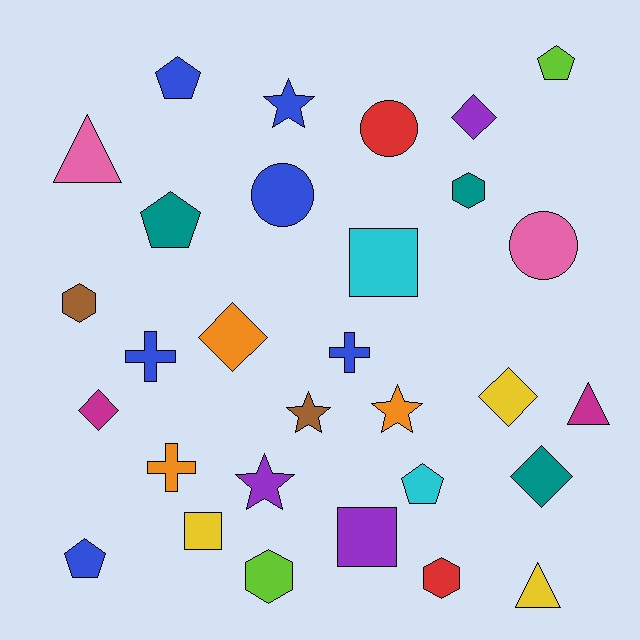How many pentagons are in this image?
There are 5 pentagons.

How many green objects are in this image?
There are no green objects.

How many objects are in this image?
There are 30 objects.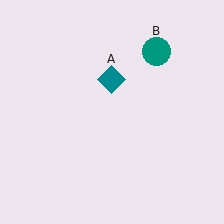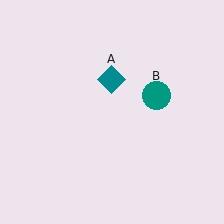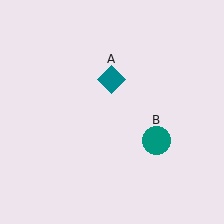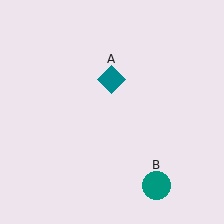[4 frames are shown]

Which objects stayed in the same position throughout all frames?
Teal diamond (object A) remained stationary.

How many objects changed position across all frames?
1 object changed position: teal circle (object B).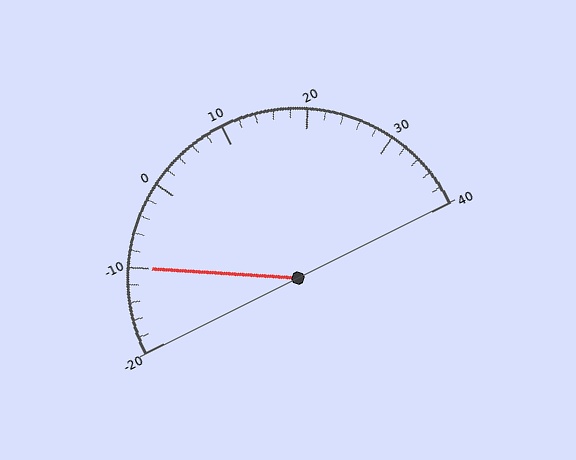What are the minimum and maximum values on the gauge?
The gauge ranges from -20 to 40.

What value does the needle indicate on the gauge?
The needle indicates approximately -10.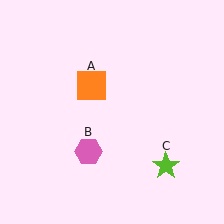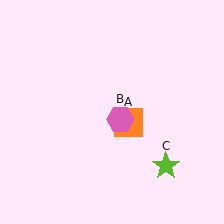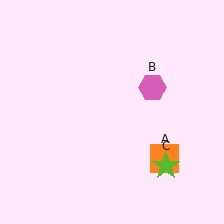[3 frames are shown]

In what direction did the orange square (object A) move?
The orange square (object A) moved down and to the right.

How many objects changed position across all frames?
2 objects changed position: orange square (object A), pink hexagon (object B).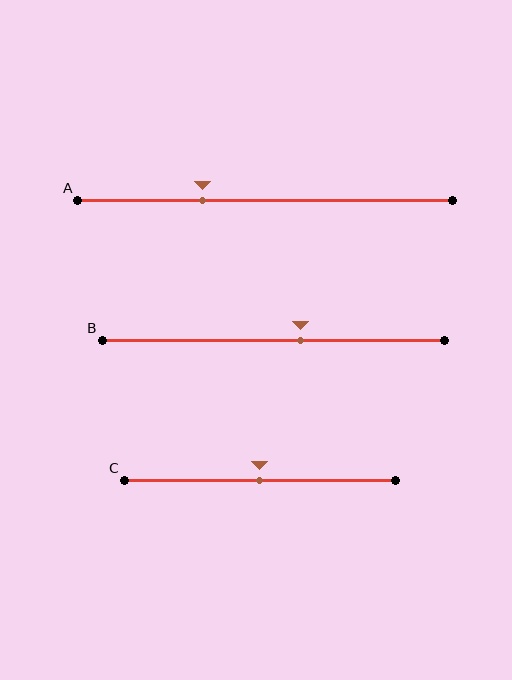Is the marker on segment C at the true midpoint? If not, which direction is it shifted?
Yes, the marker on segment C is at the true midpoint.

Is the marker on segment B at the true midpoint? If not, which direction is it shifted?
No, the marker on segment B is shifted to the right by about 8% of the segment length.